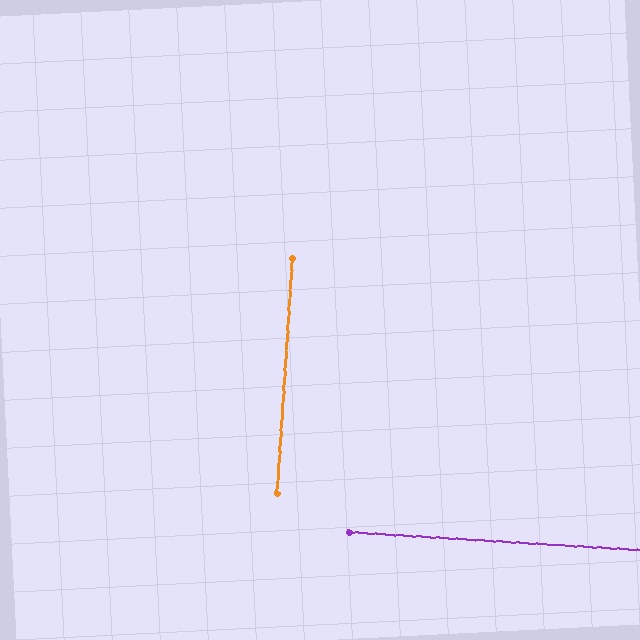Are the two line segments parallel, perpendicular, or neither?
Perpendicular — they meet at approximately 90°.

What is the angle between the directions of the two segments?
Approximately 90 degrees.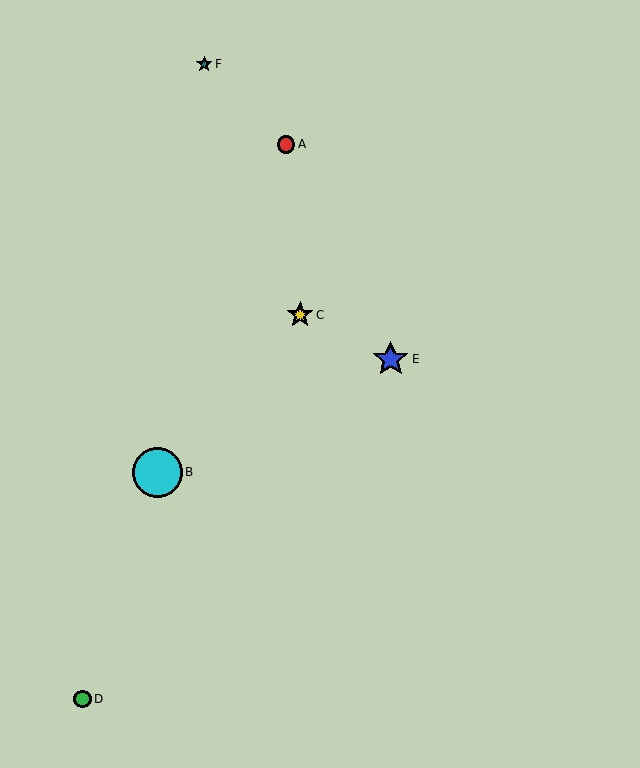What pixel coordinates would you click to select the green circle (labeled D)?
Click at (82, 699) to select the green circle D.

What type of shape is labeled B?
Shape B is a cyan circle.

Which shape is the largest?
The cyan circle (labeled B) is the largest.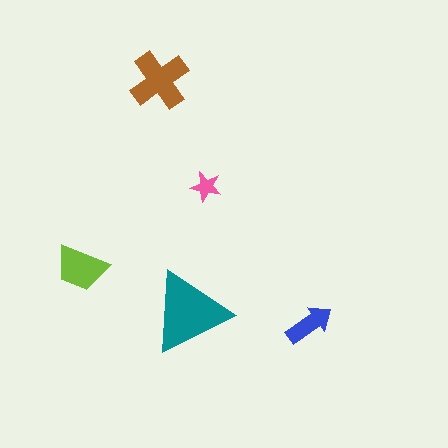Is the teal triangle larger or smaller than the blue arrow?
Larger.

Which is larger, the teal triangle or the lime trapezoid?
The teal triangle.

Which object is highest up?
The brown cross is topmost.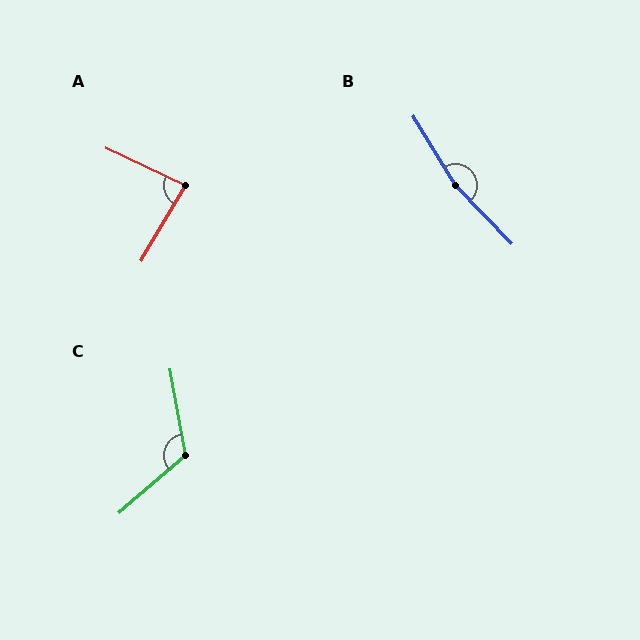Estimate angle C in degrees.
Approximately 120 degrees.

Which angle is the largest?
B, at approximately 167 degrees.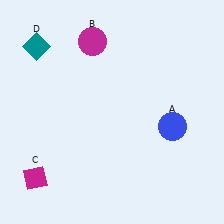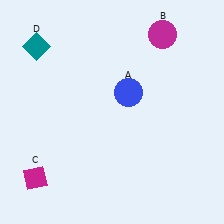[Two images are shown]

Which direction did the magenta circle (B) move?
The magenta circle (B) moved right.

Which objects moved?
The objects that moved are: the blue circle (A), the magenta circle (B).